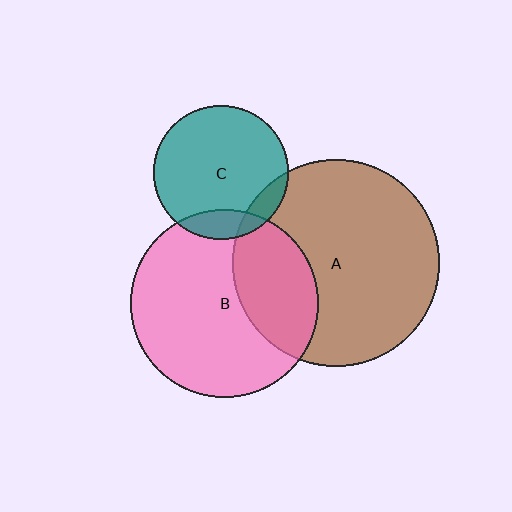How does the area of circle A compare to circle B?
Approximately 1.2 times.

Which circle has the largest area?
Circle A (brown).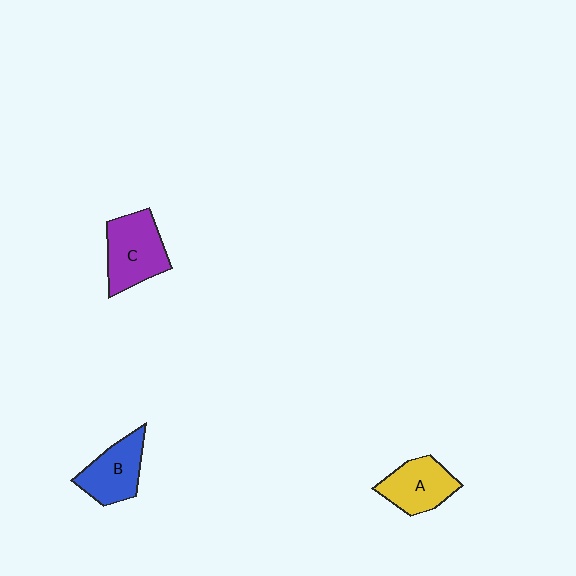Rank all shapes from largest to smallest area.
From largest to smallest: C (purple), B (blue), A (yellow).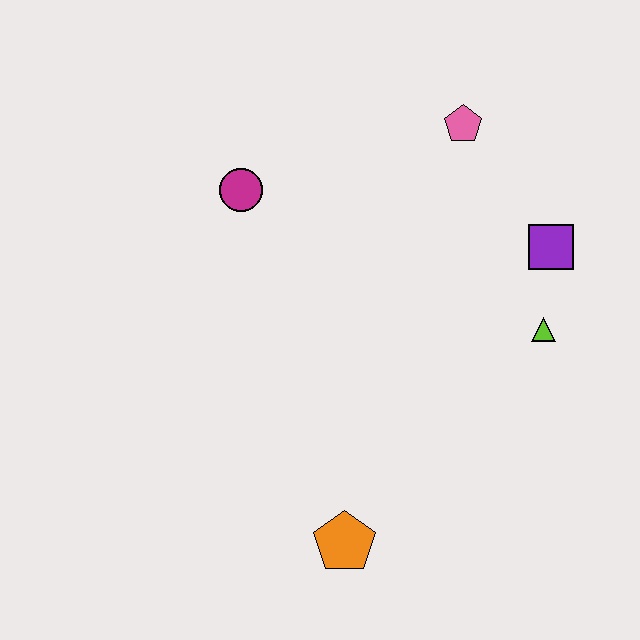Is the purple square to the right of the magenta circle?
Yes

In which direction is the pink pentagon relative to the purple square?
The pink pentagon is above the purple square.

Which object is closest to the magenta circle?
The pink pentagon is closest to the magenta circle.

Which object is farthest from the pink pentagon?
The orange pentagon is farthest from the pink pentagon.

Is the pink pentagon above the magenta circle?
Yes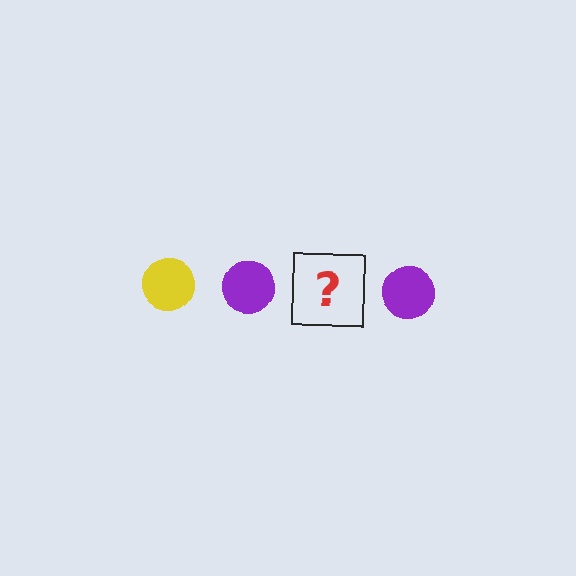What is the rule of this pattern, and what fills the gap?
The rule is that the pattern cycles through yellow, purple circles. The gap should be filled with a yellow circle.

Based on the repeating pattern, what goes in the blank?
The blank should be a yellow circle.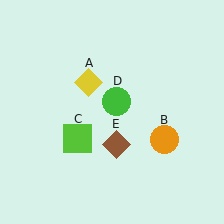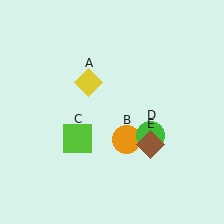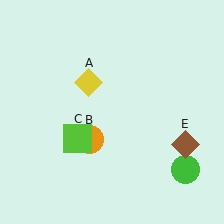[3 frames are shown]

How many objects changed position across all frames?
3 objects changed position: orange circle (object B), green circle (object D), brown diamond (object E).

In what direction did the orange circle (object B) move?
The orange circle (object B) moved left.